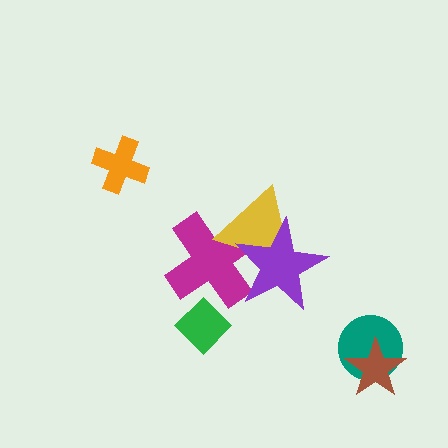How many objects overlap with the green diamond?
1 object overlaps with the green diamond.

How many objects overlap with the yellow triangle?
2 objects overlap with the yellow triangle.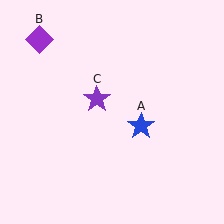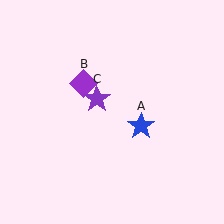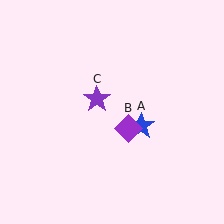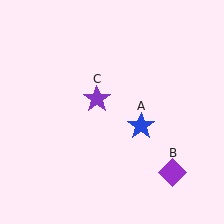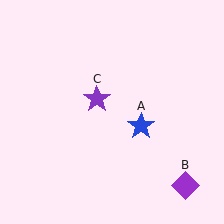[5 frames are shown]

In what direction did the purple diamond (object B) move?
The purple diamond (object B) moved down and to the right.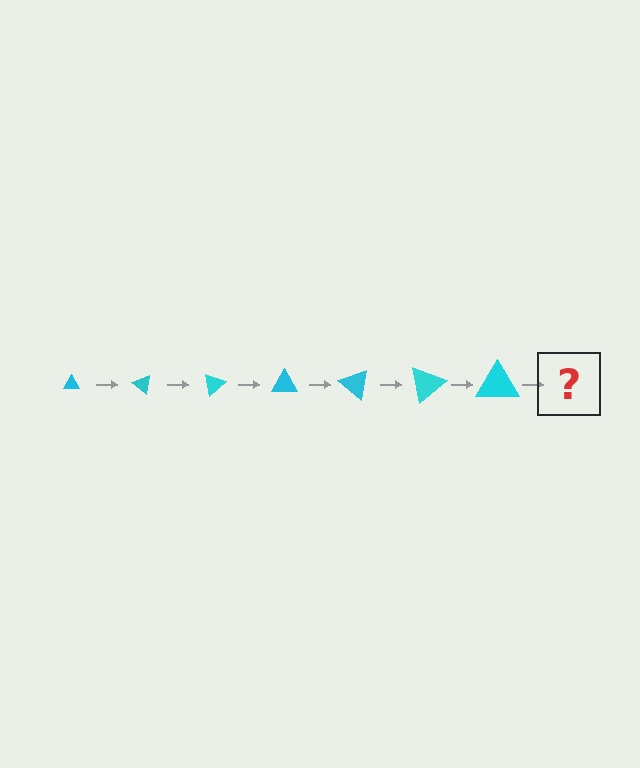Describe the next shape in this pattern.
It should be a triangle, larger than the previous one and rotated 280 degrees from the start.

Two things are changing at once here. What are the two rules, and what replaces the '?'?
The two rules are that the triangle grows larger each step and it rotates 40 degrees each step. The '?' should be a triangle, larger than the previous one and rotated 280 degrees from the start.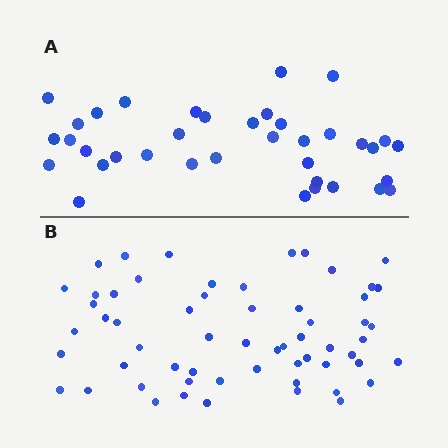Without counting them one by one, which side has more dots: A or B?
Region B (the bottom region) has more dots.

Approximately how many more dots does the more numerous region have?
Region B has approximately 20 more dots than region A.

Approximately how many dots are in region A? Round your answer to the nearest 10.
About 40 dots. (The exact count is 37, which rounds to 40.)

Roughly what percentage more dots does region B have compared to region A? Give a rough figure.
About 60% more.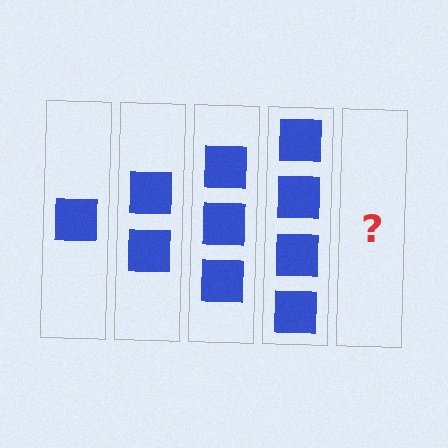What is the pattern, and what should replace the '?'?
The pattern is that each step adds one more square. The '?' should be 5 squares.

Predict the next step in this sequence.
The next step is 5 squares.